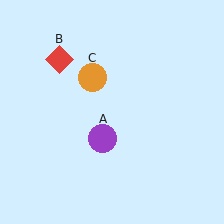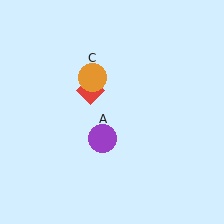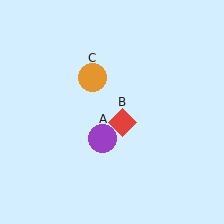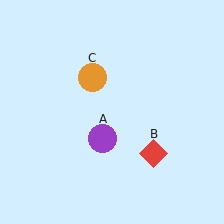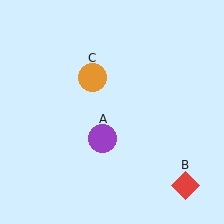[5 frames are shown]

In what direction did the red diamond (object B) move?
The red diamond (object B) moved down and to the right.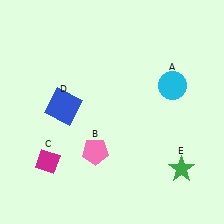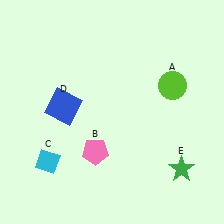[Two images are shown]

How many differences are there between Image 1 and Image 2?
There are 2 differences between the two images.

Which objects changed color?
A changed from cyan to lime. C changed from magenta to cyan.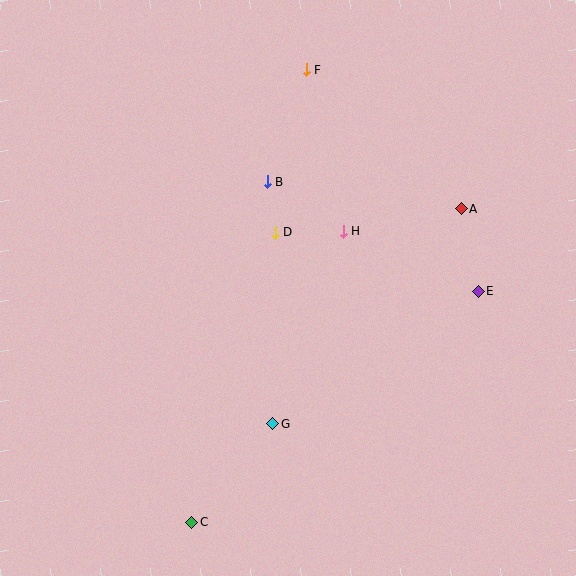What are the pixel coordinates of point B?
Point B is at (267, 182).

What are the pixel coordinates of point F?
Point F is at (306, 70).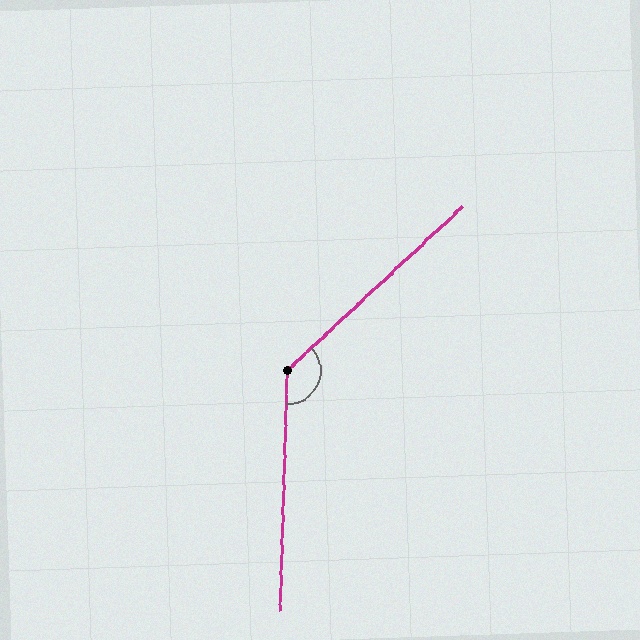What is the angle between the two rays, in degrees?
Approximately 135 degrees.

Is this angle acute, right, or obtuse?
It is obtuse.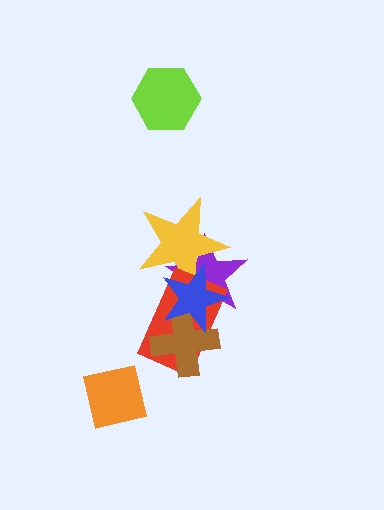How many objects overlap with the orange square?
0 objects overlap with the orange square.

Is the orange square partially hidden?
No, no other shape covers it.